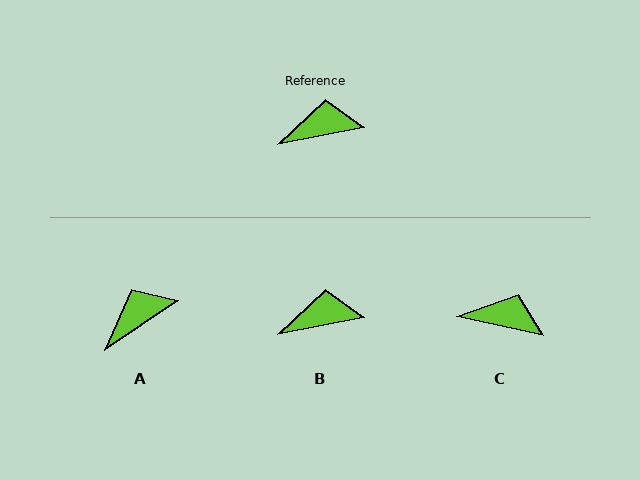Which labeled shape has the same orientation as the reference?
B.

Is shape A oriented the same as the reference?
No, it is off by about 23 degrees.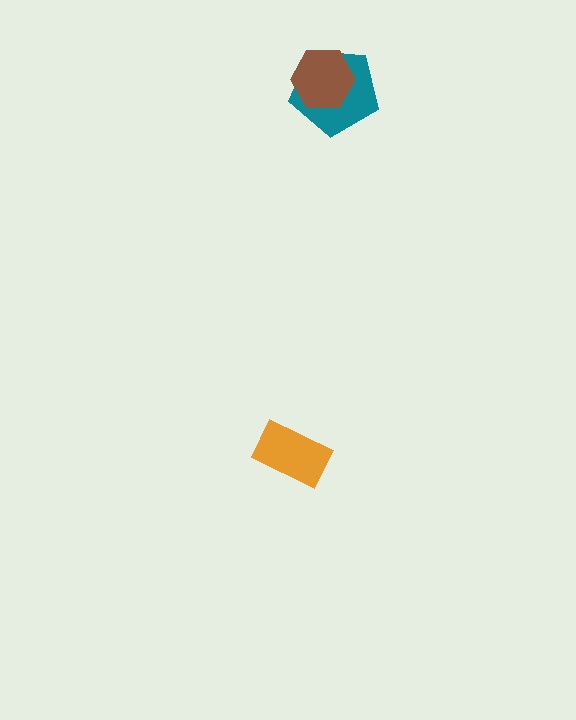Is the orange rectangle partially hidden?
No, no other shape covers it.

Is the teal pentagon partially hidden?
Yes, it is partially covered by another shape.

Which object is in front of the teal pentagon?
The brown hexagon is in front of the teal pentagon.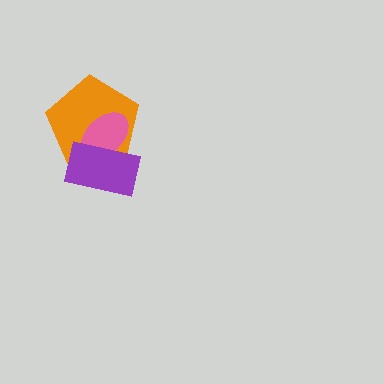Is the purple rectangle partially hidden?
No, no other shape covers it.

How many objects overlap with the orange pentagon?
2 objects overlap with the orange pentagon.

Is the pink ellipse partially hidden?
Yes, it is partially covered by another shape.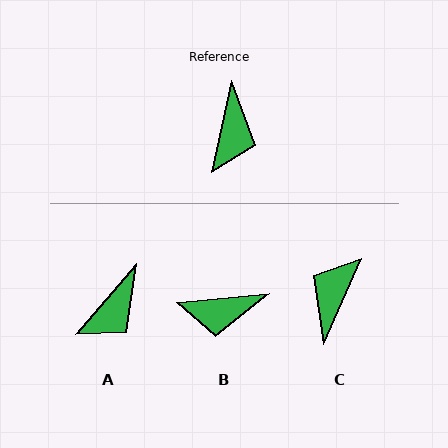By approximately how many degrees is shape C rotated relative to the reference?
Approximately 168 degrees counter-clockwise.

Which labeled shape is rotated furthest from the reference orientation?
C, about 168 degrees away.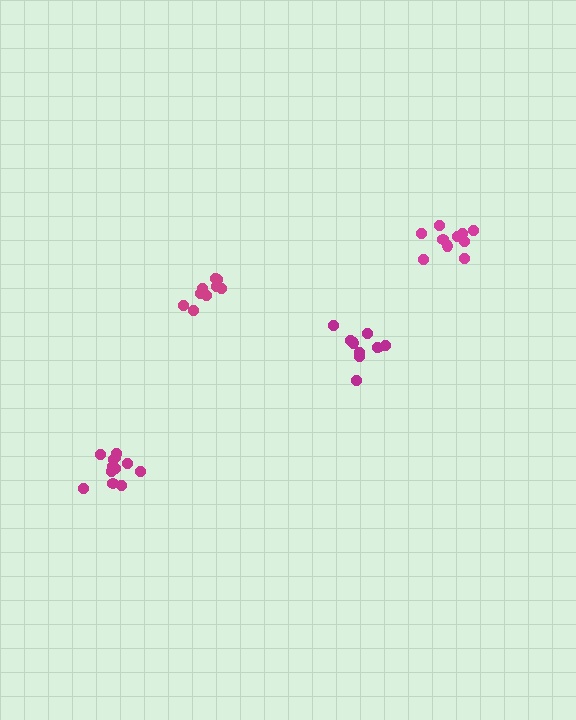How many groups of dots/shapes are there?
There are 4 groups.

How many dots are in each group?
Group 1: 12 dots, Group 2: 10 dots, Group 3: 9 dots, Group 4: 10 dots (41 total).